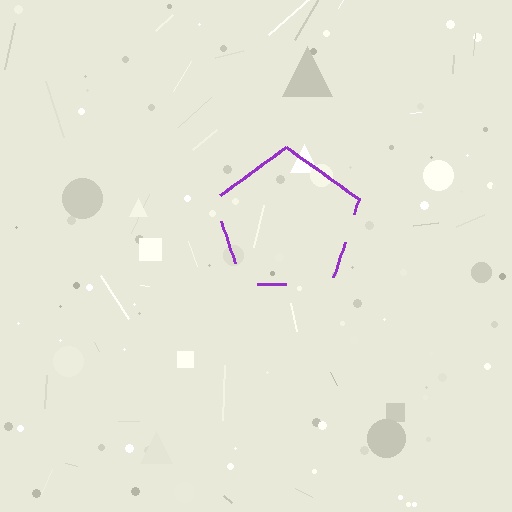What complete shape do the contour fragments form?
The contour fragments form a pentagon.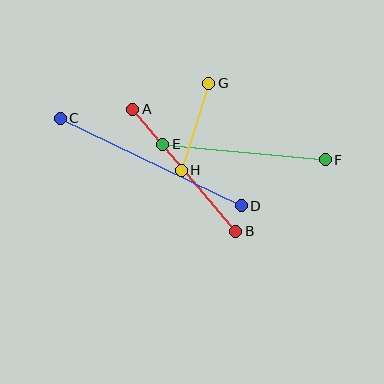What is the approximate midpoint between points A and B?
The midpoint is at approximately (184, 170) pixels.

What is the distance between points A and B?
The distance is approximately 159 pixels.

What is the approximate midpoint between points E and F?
The midpoint is at approximately (244, 152) pixels.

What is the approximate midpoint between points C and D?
The midpoint is at approximately (151, 162) pixels.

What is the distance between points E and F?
The distance is approximately 163 pixels.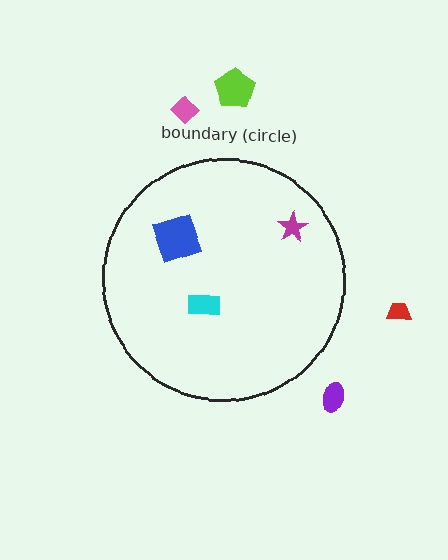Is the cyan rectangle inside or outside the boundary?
Inside.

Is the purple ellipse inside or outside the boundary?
Outside.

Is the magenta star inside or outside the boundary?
Inside.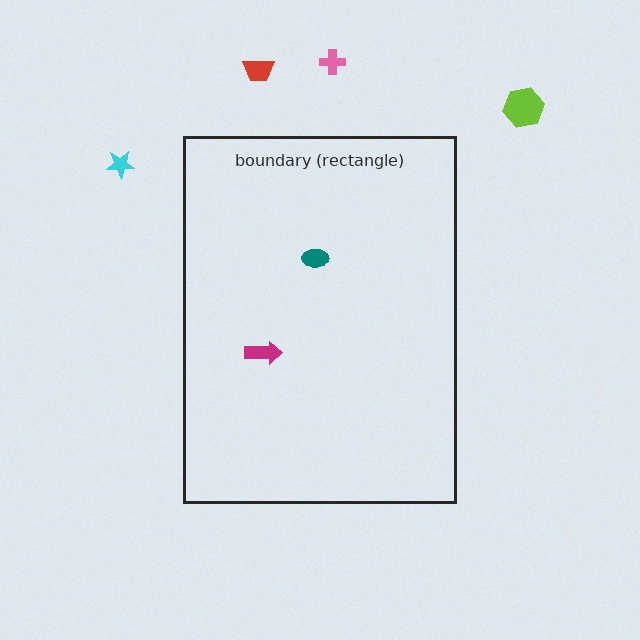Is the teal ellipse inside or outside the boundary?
Inside.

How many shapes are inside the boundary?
2 inside, 4 outside.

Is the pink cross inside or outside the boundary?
Outside.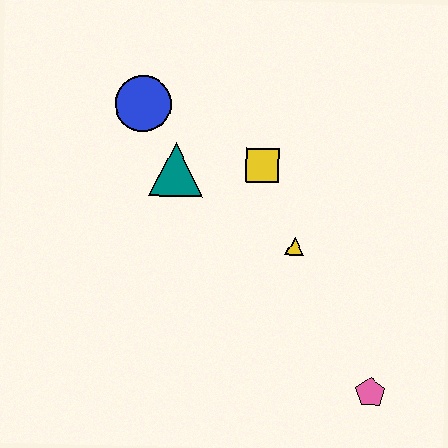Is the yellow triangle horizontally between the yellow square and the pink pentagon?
Yes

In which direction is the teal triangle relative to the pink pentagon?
The teal triangle is above the pink pentagon.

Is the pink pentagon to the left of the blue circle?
No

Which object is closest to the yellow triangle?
The yellow square is closest to the yellow triangle.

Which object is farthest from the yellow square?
The pink pentagon is farthest from the yellow square.